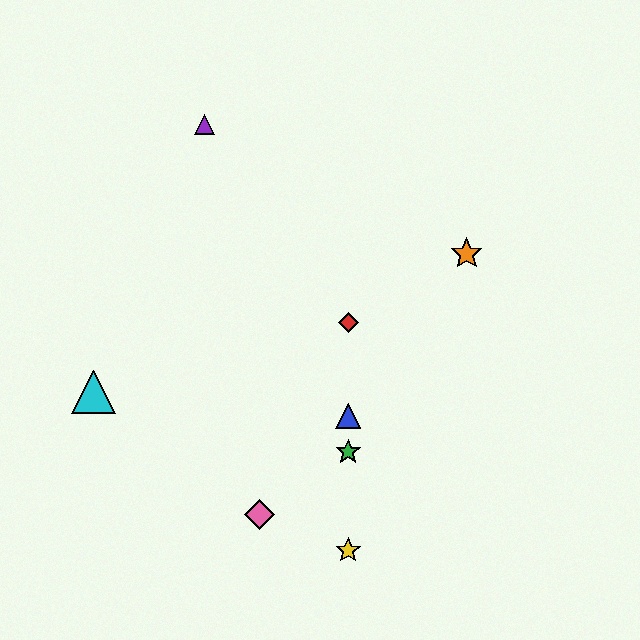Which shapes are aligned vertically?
The red diamond, the blue triangle, the green star, the yellow star are aligned vertically.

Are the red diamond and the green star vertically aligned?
Yes, both are at x≈348.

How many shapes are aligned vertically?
4 shapes (the red diamond, the blue triangle, the green star, the yellow star) are aligned vertically.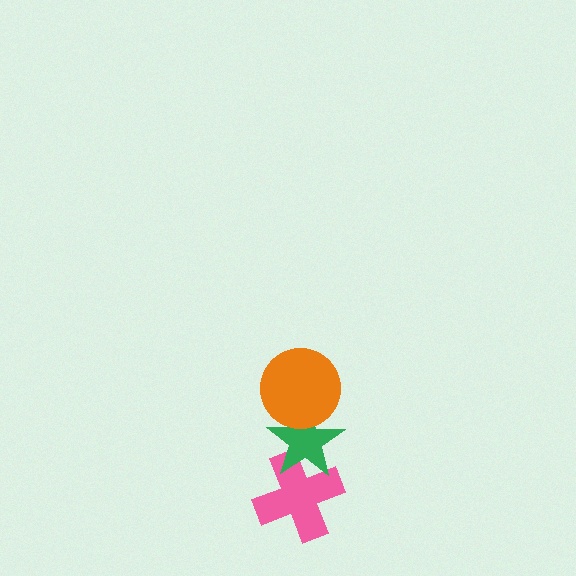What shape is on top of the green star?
The orange circle is on top of the green star.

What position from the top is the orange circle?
The orange circle is 1st from the top.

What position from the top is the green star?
The green star is 2nd from the top.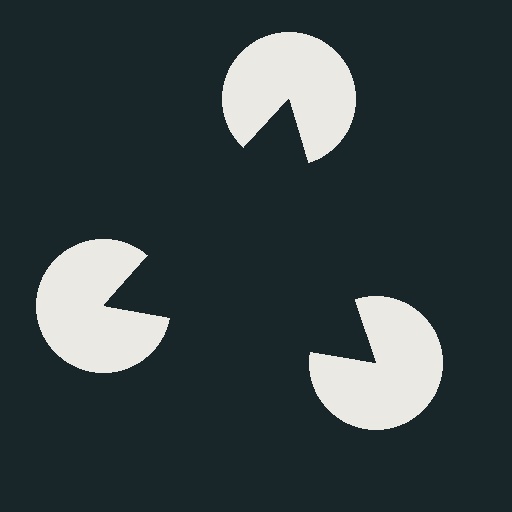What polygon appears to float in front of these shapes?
An illusory triangle — its edges are inferred from the aligned wedge cuts in the pac-man discs, not physically drawn.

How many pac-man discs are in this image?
There are 3 — one at each vertex of the illusory triangle.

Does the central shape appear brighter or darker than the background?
It typically appears slightly darker than the background, even though no actual brightness change is drawn.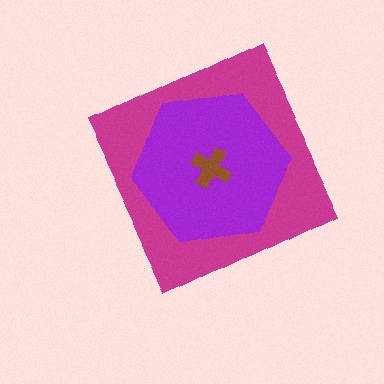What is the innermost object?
The brown cross.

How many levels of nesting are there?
3.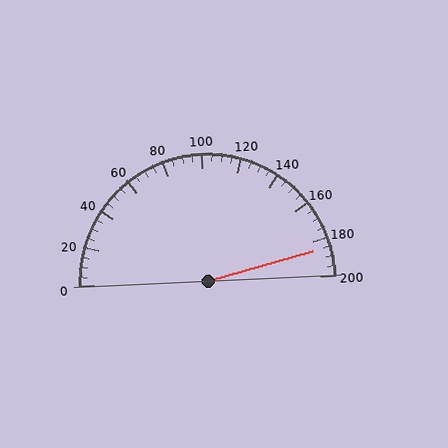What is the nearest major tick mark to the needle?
The nearest major tick mark is 180.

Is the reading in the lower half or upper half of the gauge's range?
The reading is in the upper half of the range (0 to 200).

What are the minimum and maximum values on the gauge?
The gauge ranges from 0 to 200.